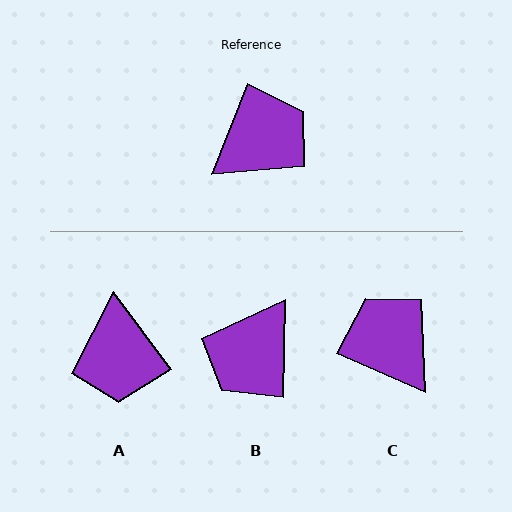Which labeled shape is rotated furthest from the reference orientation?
B, about 160 degrees away.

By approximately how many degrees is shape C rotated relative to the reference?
Approximately 88 degrees counter-clockwise.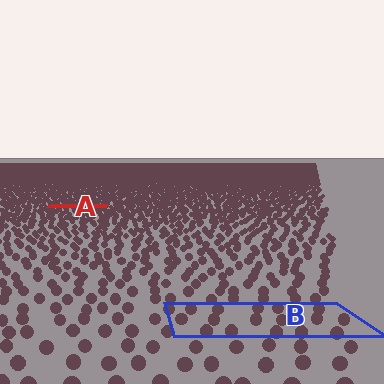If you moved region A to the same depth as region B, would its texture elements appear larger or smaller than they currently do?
They would appear larger. At a closer depth, the same texture elements are projected at a bigger on-screen size.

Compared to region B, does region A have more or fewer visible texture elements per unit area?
Region A has more texture elements per unit area — they are packed more densely because it is farther away.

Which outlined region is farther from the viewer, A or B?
Region A is farther from the viewer — the texture elements inside it appear smaller and more densely packed.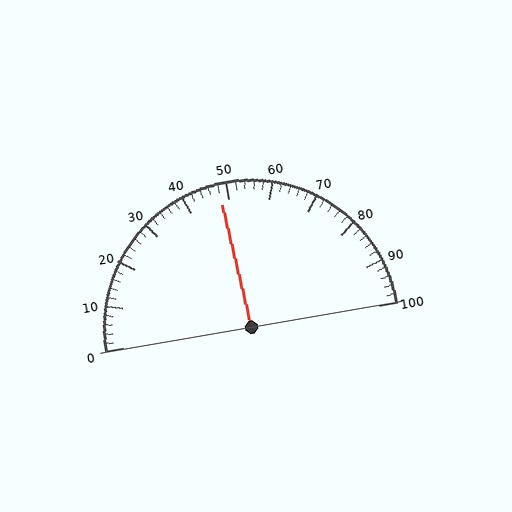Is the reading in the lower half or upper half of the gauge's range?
The reading is in the lower half of the range (0 to 100).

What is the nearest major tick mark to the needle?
The nearest major tick mark is 50.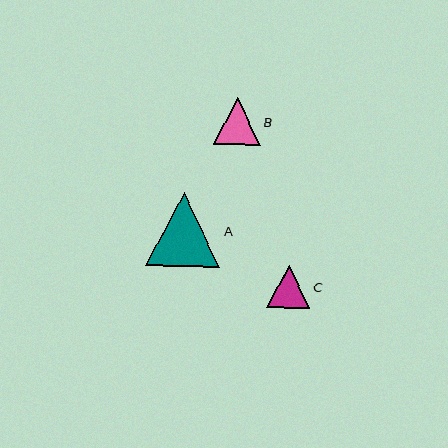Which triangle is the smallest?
Triangle C is the smallest with a size of approximately 43 pixels.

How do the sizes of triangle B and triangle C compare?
Triangle B and triangle C are approximately the same size.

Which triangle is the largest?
Triangle A is the largest with a size of approximately 74 pixels.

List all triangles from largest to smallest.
From largest to smallest: A, B, C.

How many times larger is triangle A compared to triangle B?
Triangle A is approximately 1.6 times the size of triangle B.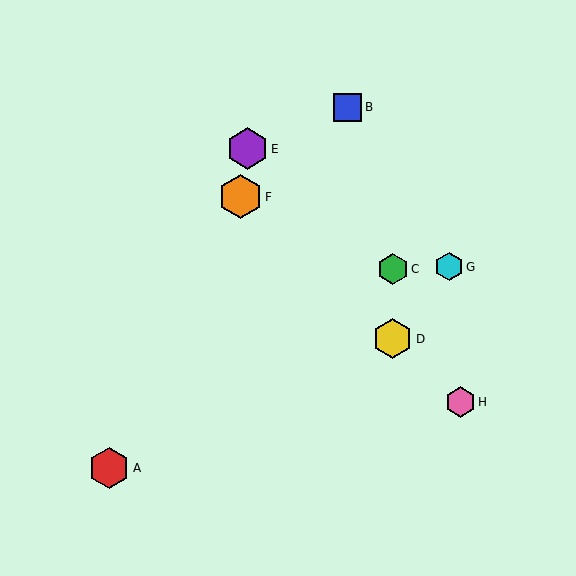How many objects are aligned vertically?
2 objects (C, D) are aligned vertically.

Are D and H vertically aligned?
No, D is at x≈393 and H is at x≈460.